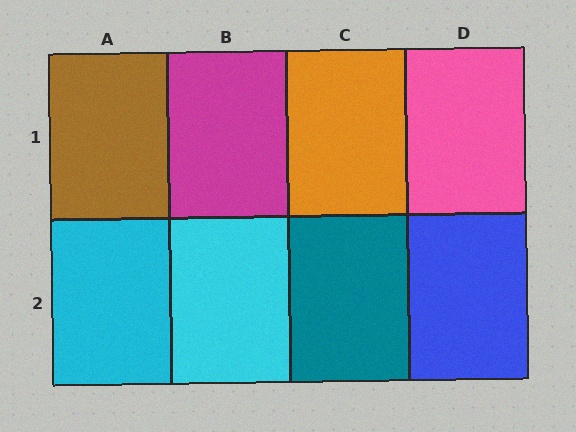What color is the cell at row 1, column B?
Magenta.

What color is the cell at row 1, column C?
Orange.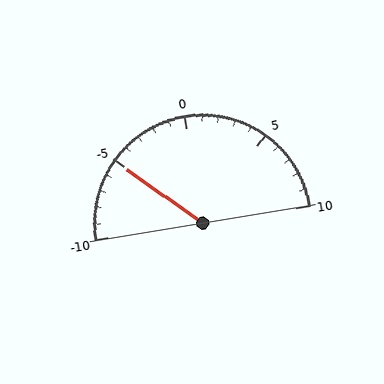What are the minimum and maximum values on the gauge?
The gauge ranges from -10 to 10.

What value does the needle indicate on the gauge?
The needle indicates approximately -5.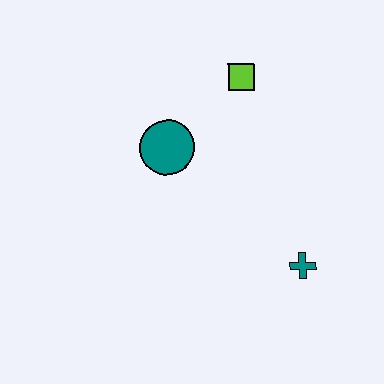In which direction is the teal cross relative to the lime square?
The teal cross is below the lime square.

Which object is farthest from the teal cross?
The lime square is farthest from the teal cross.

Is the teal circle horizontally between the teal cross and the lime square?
No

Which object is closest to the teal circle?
The lime square is closest to the teal circle.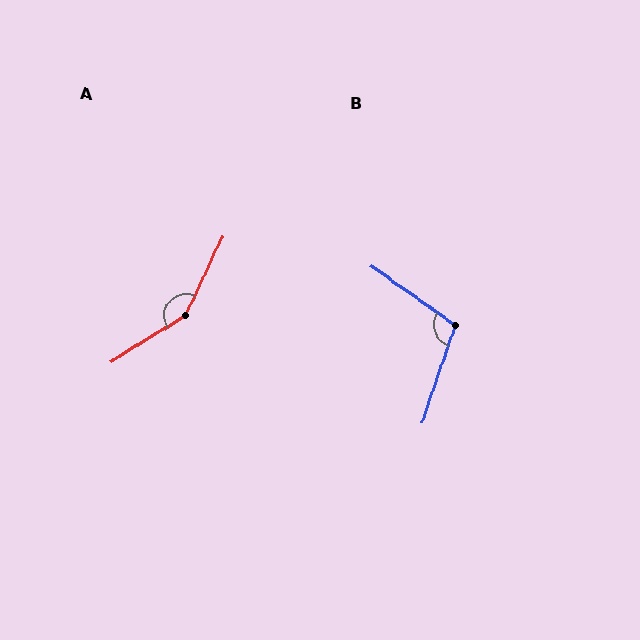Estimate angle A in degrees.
Approximately 147 degrees.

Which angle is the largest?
A, at approximately 147 degrees.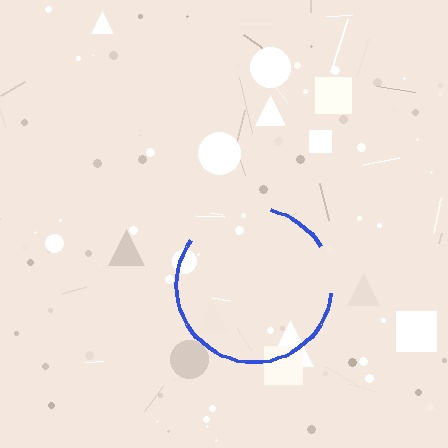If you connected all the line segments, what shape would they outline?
They would outline a circle.